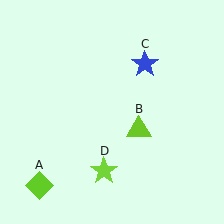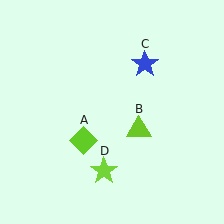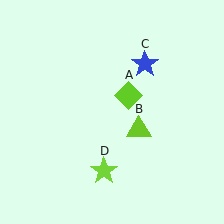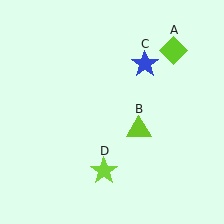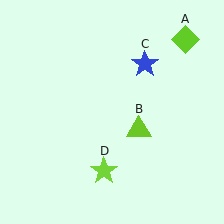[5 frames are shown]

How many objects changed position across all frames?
1 object changed position: lime diamond (object A).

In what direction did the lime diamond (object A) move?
The lime diamond (object A) moved up and to the right.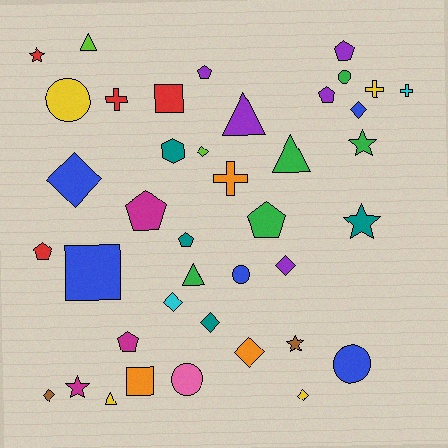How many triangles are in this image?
There are 5 triangles.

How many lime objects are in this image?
There are 2 lime objects.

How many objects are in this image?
There are 40 objects.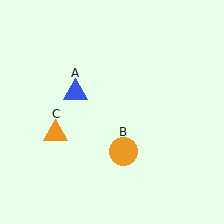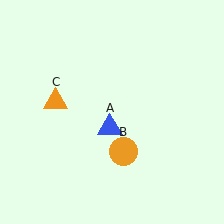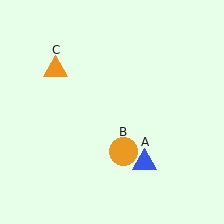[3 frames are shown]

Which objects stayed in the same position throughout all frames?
Orange circle (object B) remained stationary.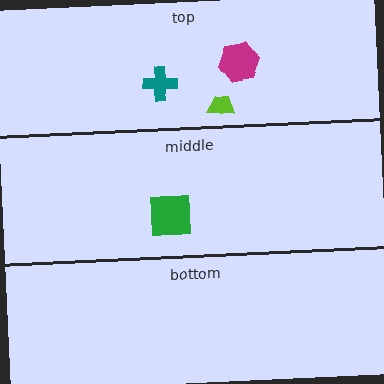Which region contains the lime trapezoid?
The top region.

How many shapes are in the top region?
3.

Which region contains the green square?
The middle region.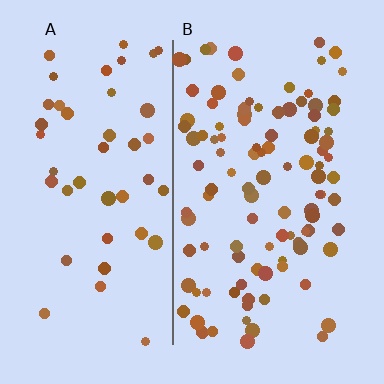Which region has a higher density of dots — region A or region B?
B (the right).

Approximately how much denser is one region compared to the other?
Approximately 2.3× — region B over region A.